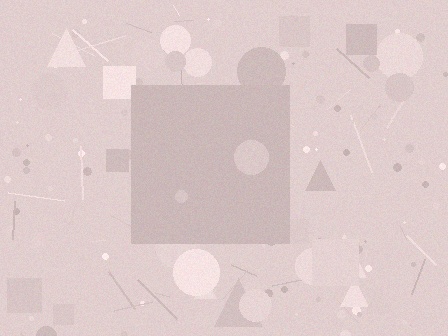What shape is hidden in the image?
A square is hidden in the image.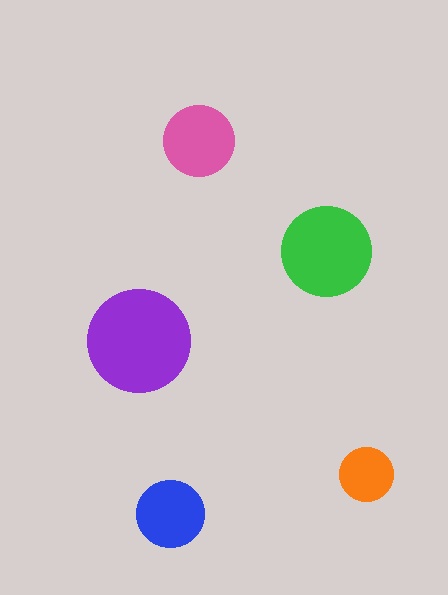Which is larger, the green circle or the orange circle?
The green one.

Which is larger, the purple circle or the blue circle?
The purple one.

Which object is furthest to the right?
The orange circle is rightmost.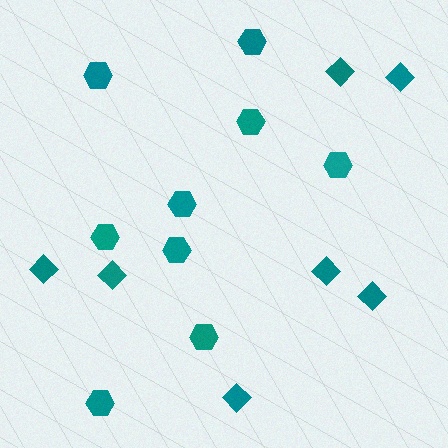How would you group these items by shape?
There are 2 groups: one group of hexagons (9) and one group of diamonds (7).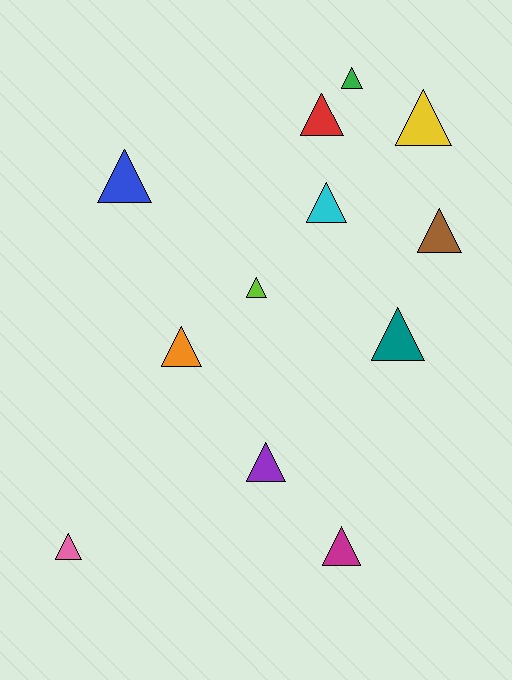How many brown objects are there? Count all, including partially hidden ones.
There is 1 brown object.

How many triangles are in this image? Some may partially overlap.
There are 12 triangles.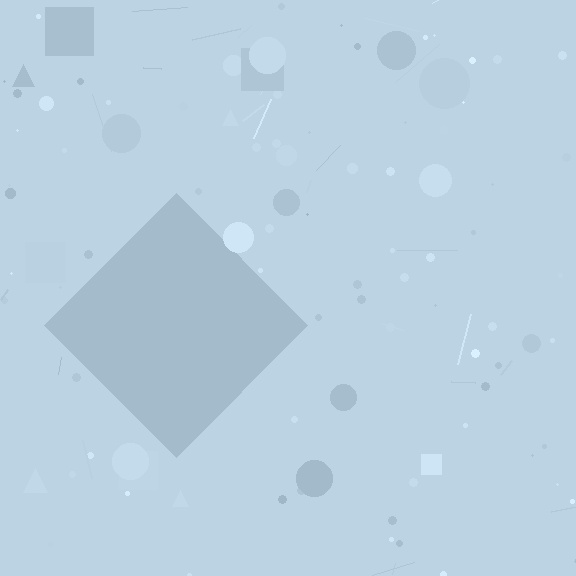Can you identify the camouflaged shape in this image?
The camouflaged shape is a diamond.